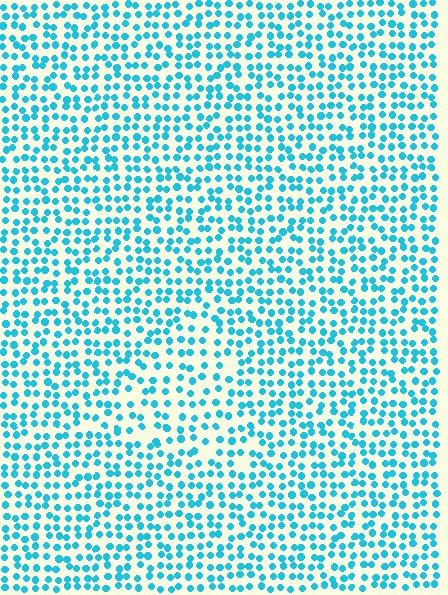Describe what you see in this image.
The image contains small cyan elements arranged at two different densities. A triangle-shaped region is visible where the elements are less densely packed than the surrounding area.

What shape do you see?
I see a triangle.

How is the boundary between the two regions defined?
The boundary is defined by a change in element density (approximately 1.5x ratio). All elements are the same color, size, and shape.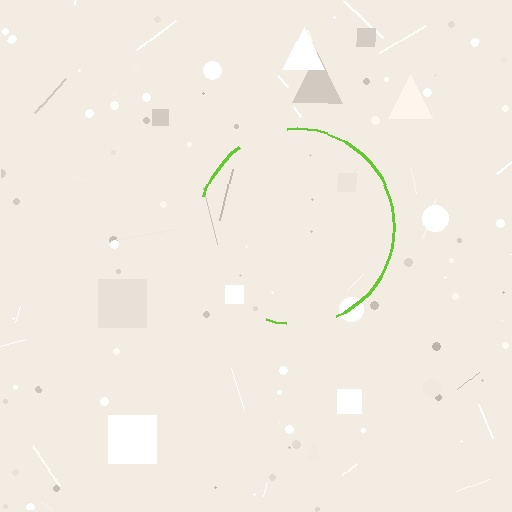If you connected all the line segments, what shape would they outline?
They would outline a circle.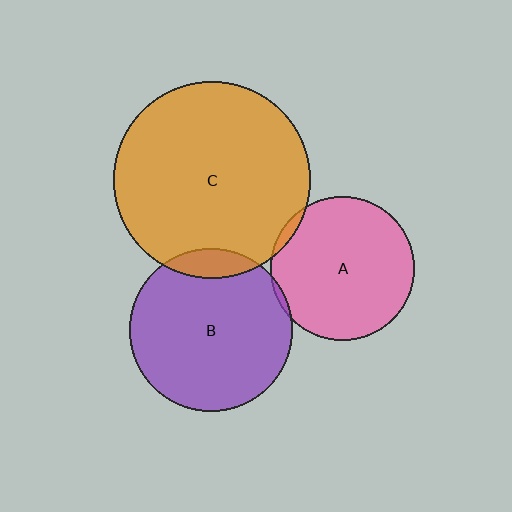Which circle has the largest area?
Circle C (orange).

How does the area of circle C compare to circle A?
Approximately 1.9 times.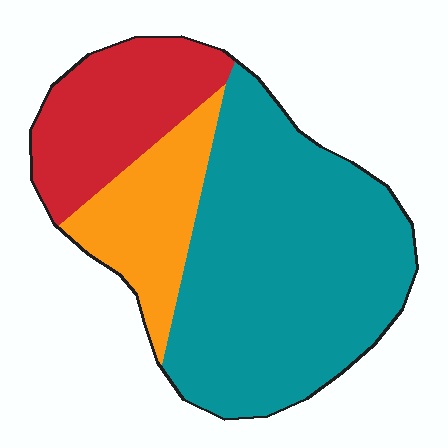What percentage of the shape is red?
Red takes up between a sixth and a third of the shape.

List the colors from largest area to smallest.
From largest to smallest: teal, red, orange.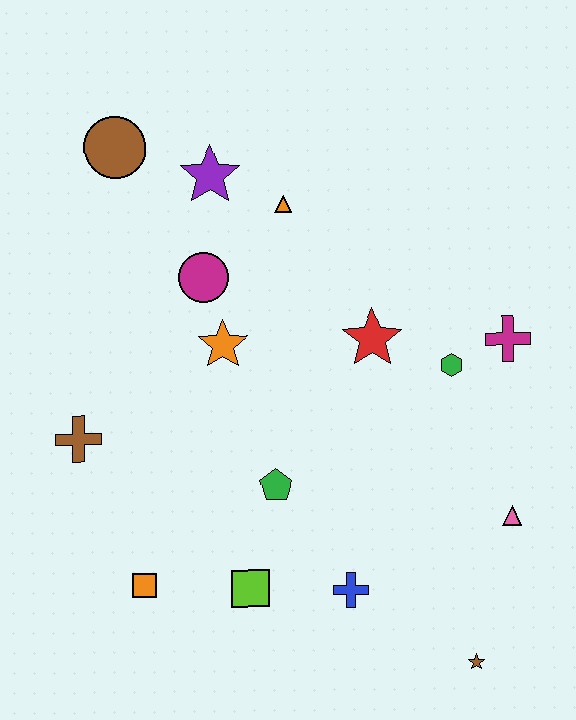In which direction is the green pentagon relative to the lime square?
The green pentagon is above the lime square.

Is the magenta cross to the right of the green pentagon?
Yes